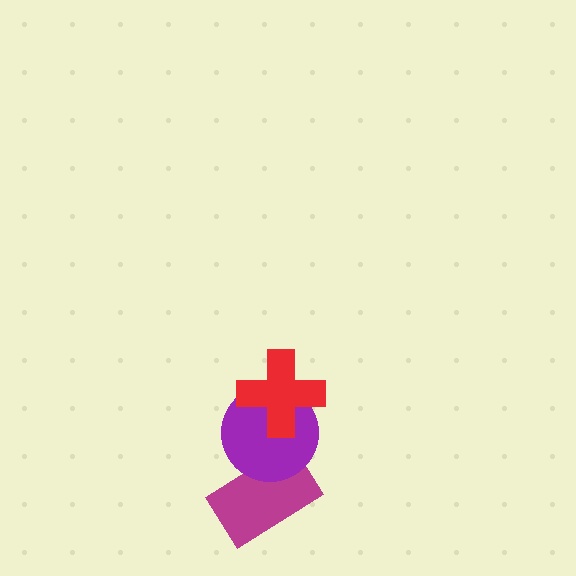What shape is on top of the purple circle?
The red cross is on top of the purple circle.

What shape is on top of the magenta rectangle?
The purple circle is on top of the magenta rectangle.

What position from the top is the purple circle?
The purple circle is 2nd from the top.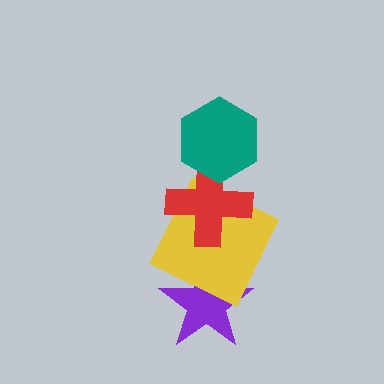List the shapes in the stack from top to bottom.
From top to bottom: the teal hexagon, the red cross, the yellow square, the purple star.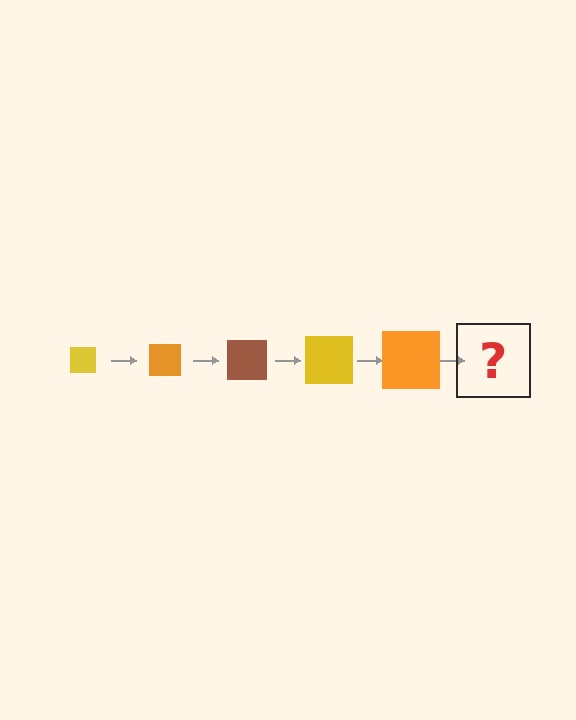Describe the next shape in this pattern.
It should be a brown square, larger than the previous one.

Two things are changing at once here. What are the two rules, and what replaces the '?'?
The two rules are that the square grows larger each step and the color cycles through yellow, orange, and brown. The '?' should be a brown square, larger than the previous one.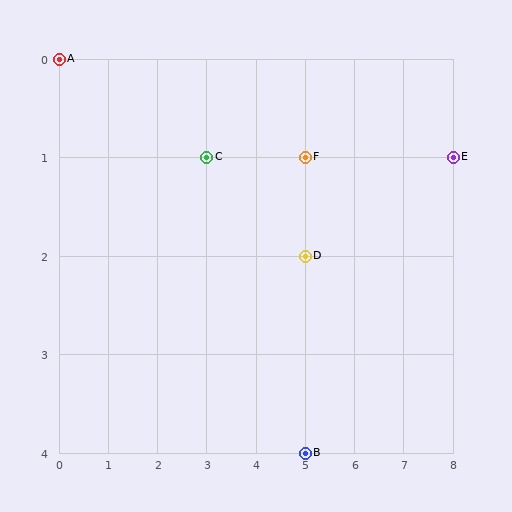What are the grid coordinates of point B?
Point B is at grid coordinates (5, 4).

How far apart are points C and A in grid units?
Points C and A are 3 columns and 1 row apart (about 3.2 grid units diagonally).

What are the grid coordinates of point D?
Point D is at grid coordinates (5, 2).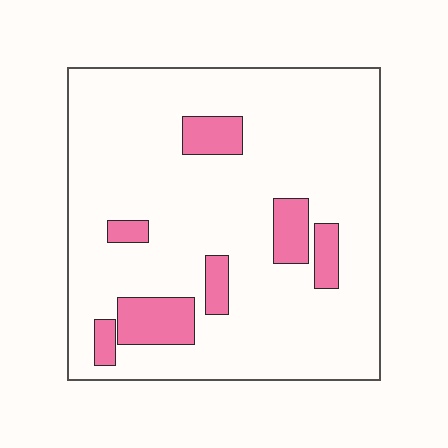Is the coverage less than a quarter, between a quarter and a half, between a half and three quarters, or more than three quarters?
Less than a quarter.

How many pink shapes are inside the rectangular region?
7.